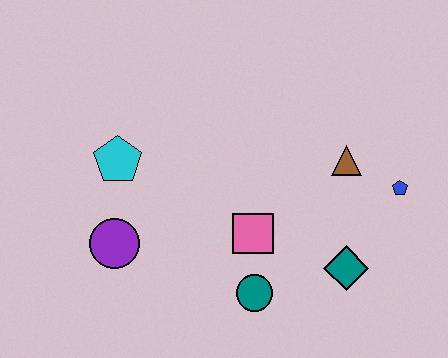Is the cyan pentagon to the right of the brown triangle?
No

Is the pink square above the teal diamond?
Yes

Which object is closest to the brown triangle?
The blue pentagon is closest to the brown triangle.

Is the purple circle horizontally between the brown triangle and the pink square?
No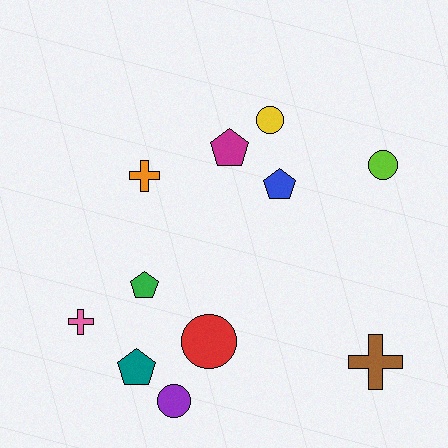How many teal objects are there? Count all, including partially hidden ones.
There is 1 teal object.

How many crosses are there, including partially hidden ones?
There are 3 crosses.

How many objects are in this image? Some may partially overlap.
There are 11 objects.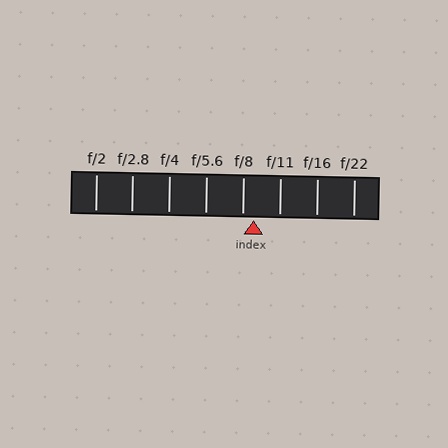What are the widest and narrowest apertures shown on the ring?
The widest aperture shown is f/2 and the narrowest is f/22.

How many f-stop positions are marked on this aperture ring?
There are 8 f-stop positions marked.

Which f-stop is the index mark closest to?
The index mark is closest to f/8.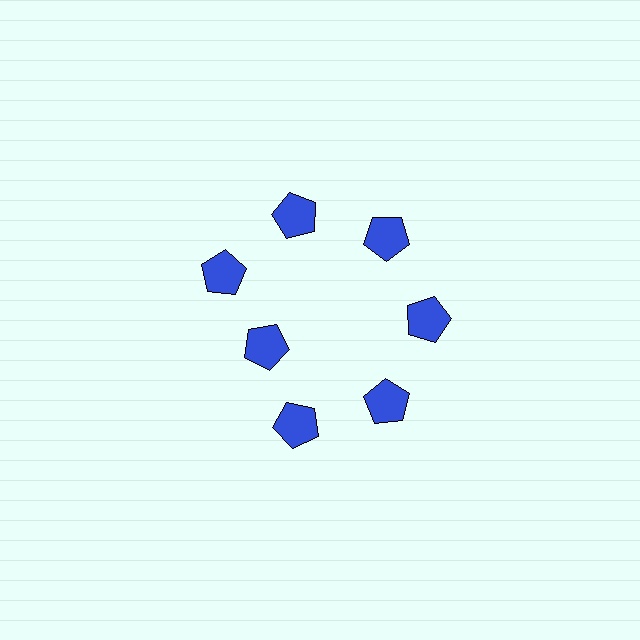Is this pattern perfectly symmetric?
No. The 7 blue pentagons are arranged in a ring, but one element near the 8 o'clock position is pulled inward toward the center, breaking the 7-fold rotational symmetry.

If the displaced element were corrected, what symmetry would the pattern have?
It would have 7-fold rotational symmetry — the pattern would map onto itself every 51 degrees.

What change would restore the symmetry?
The symmetry would be restored by moving it outward, back onto the ring so that all 7 pentagons sit at equal angles and equal distance from the center.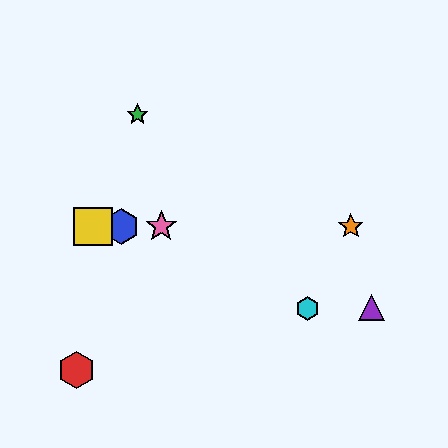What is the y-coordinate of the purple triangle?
The purple triangle is at y≈308.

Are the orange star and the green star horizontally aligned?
No, the orange star is at y≈227 and the green star is at y≈115.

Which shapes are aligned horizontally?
The blue hexagon, the yellow square, the orange star, the pink star are aligned horizontally.